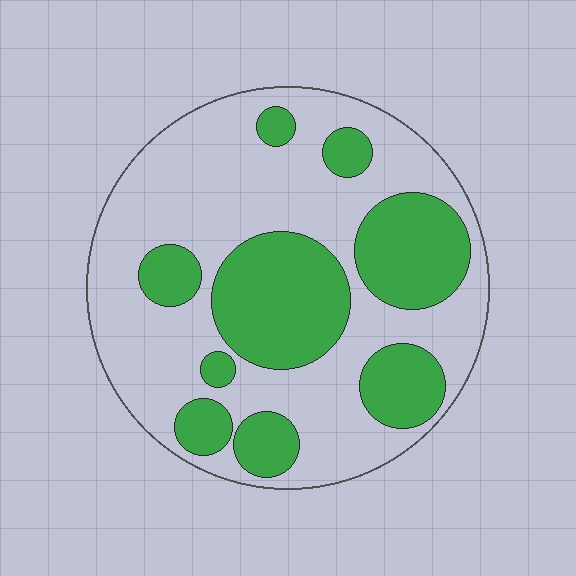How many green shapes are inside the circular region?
9.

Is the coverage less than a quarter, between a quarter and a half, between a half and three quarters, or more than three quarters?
Between a quarter and a half.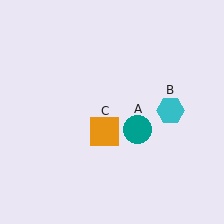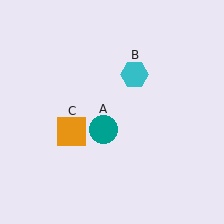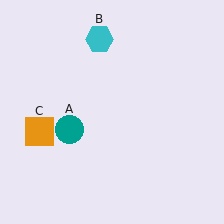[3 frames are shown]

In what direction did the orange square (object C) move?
The orange square (object C) moved left.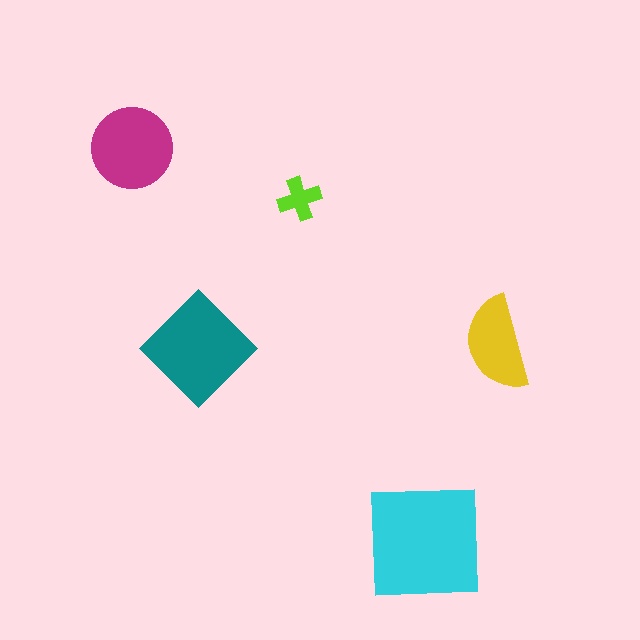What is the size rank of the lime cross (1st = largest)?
5th.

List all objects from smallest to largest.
The lime cross, the yellow semicircle, the magenta circle, the teal diamond, the cyan square.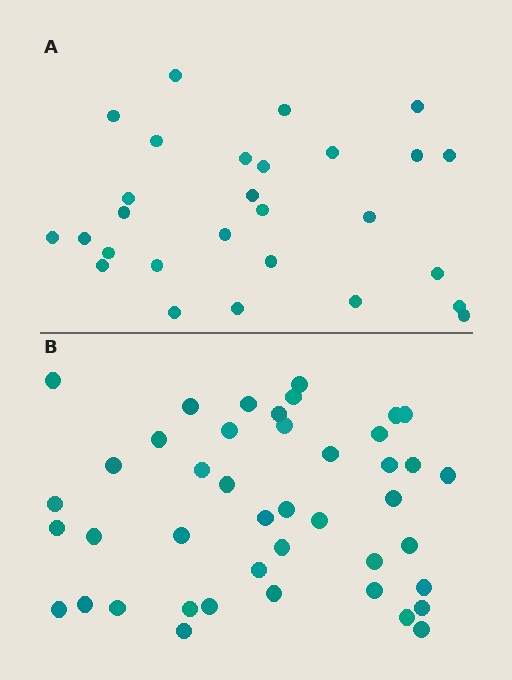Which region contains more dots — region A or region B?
Region B (the bottom region) has more dots.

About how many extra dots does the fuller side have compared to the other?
Region B has approximately 15 more dots than region A.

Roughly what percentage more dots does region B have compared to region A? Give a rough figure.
About 55% more.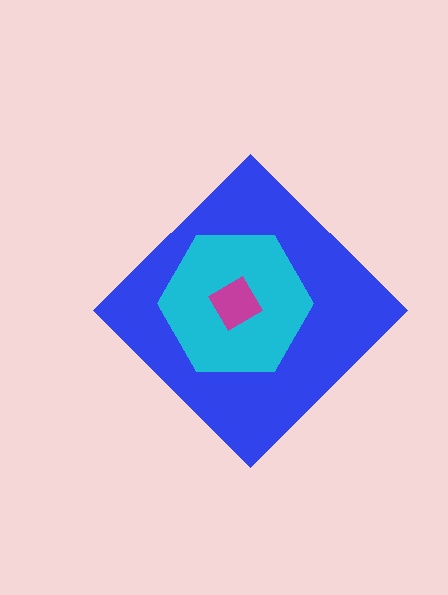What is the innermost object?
The magenta diamond.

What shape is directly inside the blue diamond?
The cyan hexagon.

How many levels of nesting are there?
3.